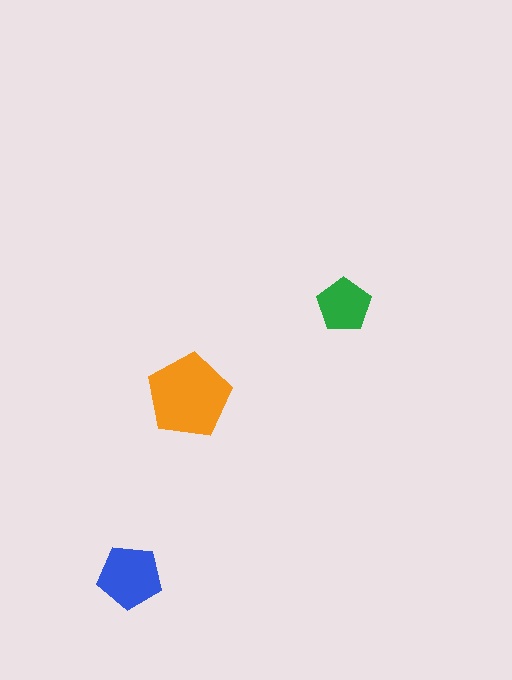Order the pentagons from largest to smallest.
the orange one, the blue one, the green one.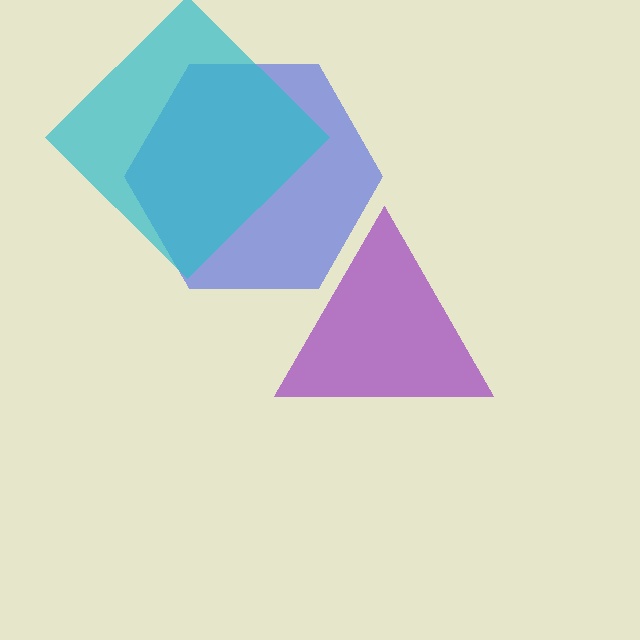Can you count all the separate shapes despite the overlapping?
Yes, there are 3 separate shapes.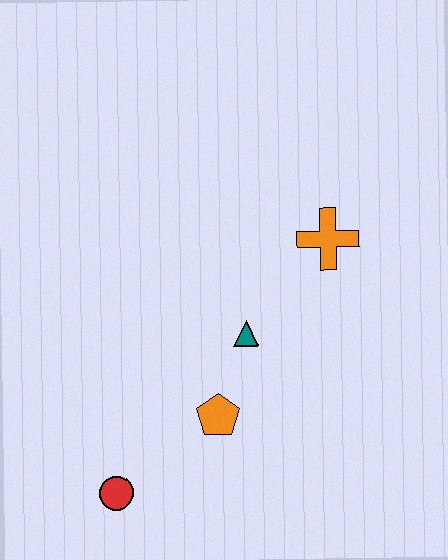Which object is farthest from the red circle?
The orange cross is farthest from the red circle.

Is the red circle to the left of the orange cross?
Yes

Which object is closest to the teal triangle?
The orange pentagon is closest to the teal triangle.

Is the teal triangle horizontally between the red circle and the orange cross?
Yes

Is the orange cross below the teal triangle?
No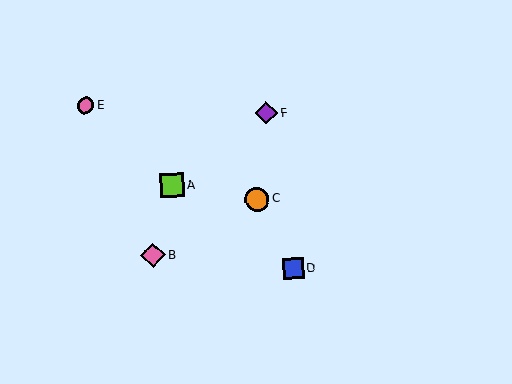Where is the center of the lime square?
The center of the lime square is at (172, 185).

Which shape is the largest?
The orange circle (labeled C) is the largest.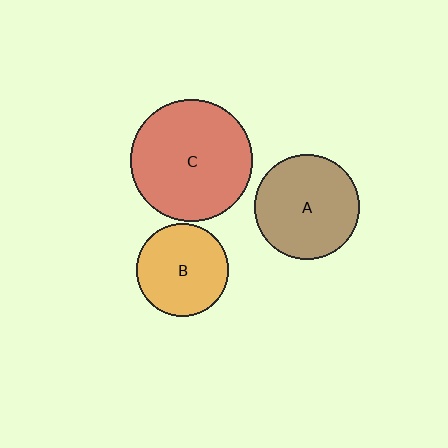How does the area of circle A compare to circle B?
Approximately 1.3 times.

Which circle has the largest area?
Circle C (red).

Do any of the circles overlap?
No, none of the circles overlap.